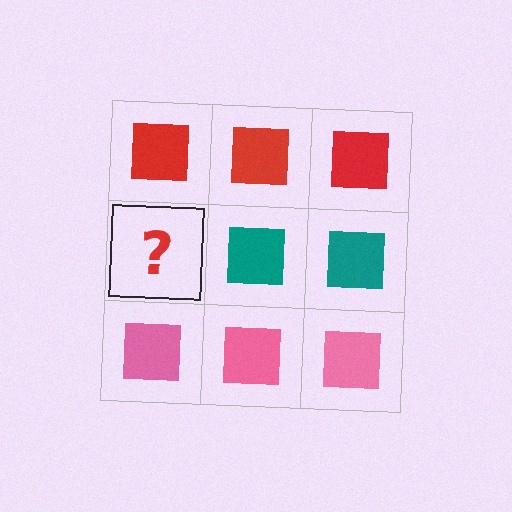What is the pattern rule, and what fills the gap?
The rule is that each row has a consistent color. The gap should be filled with a teal square.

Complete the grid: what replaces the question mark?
The question mark should be replaced with a teal square.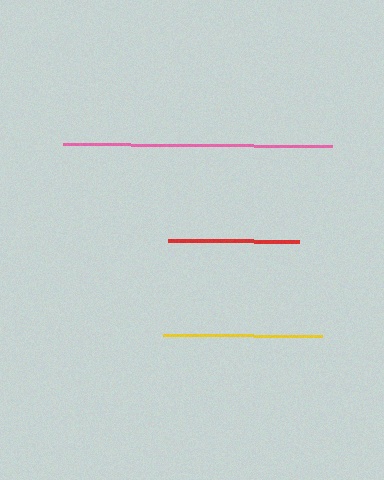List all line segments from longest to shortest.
From longest to shortest: pink, yellow, red.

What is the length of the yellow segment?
The yellow segment is approximately 158 pixels long.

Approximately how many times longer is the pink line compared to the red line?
The pink line is approximately 2.1 times the length of the red line.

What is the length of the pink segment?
The pink segment is approximately 269 pixels long.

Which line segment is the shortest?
The red line is the shortest at approximately 131 pixels.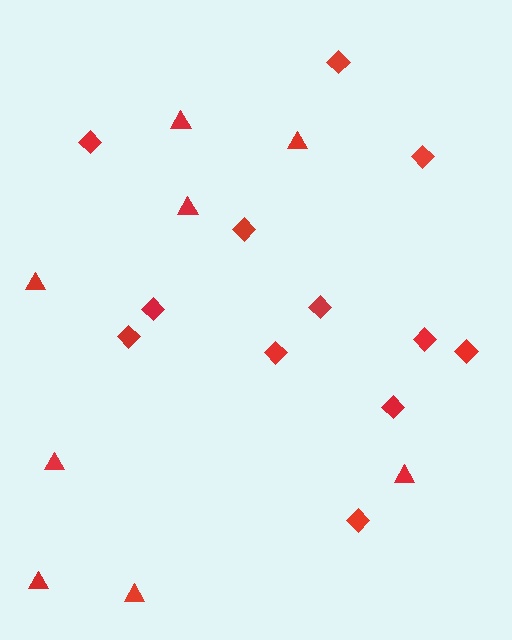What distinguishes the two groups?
There are 2 groups: one group of diamonds (12) and one group of triangles (8).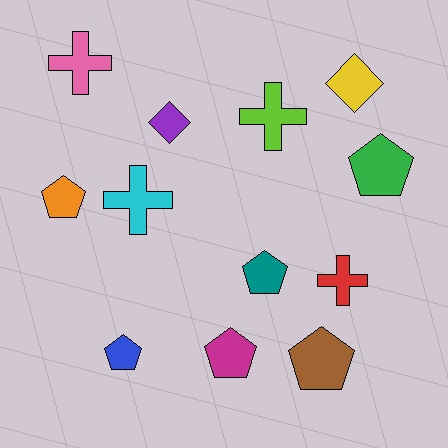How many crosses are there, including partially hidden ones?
There are 4 crosses.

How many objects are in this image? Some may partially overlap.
There are 12 objects.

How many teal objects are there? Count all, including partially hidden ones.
There is 1 teal object.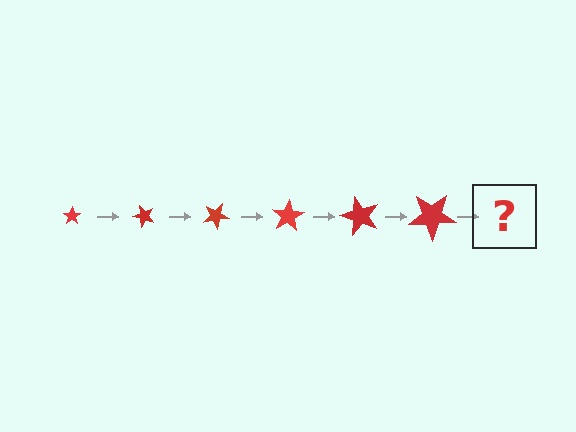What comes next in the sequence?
The next element should be a star, larger than the previous one and rotated 300 degrees from the start.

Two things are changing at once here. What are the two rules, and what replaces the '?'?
The two rules are that the star grows larger each step and it rotates 50 degrees each step. The '?' should be a star, larger than the previous one and rotated 300 degrees from the start.